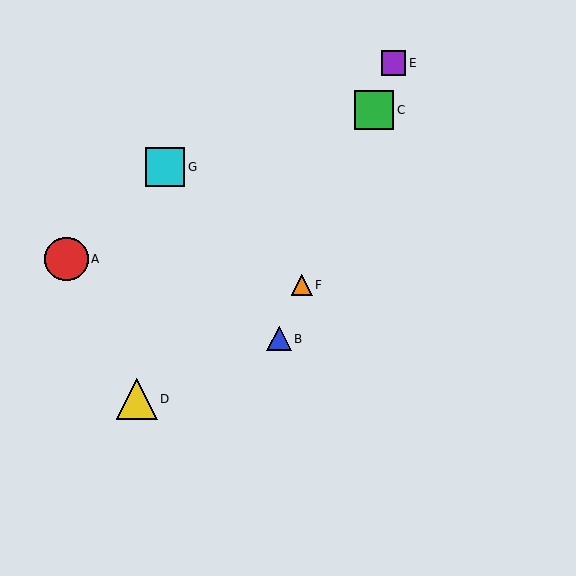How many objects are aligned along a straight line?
4 objects (B, C, E, F) are aligned along a straight line.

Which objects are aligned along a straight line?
Objects B, C, E, F are aligned along a straight line.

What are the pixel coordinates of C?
Object C is at (374, 110).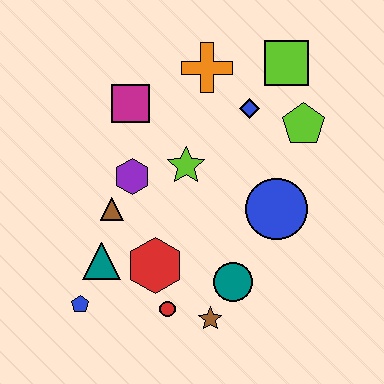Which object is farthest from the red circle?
The lime square is farthest from the red circle.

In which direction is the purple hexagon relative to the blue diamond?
The purple hexagon is to the left of the blue diamond.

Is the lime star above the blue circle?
Yes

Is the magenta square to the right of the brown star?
No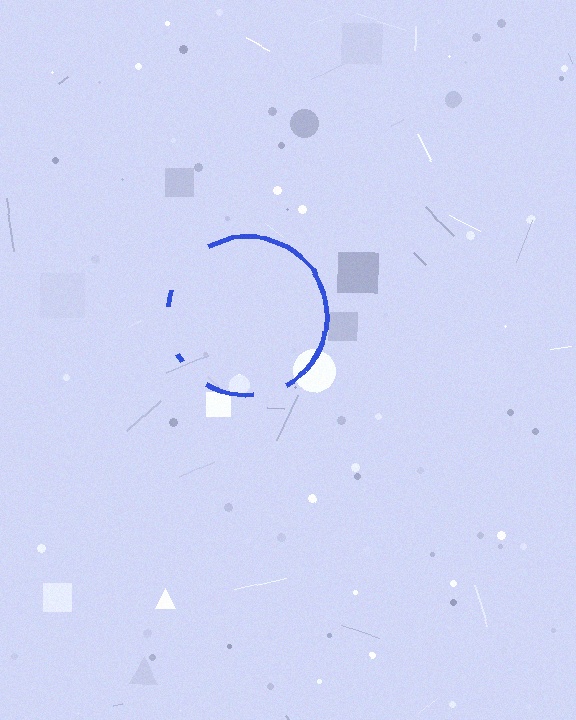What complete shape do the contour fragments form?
The contour fragments form a circle.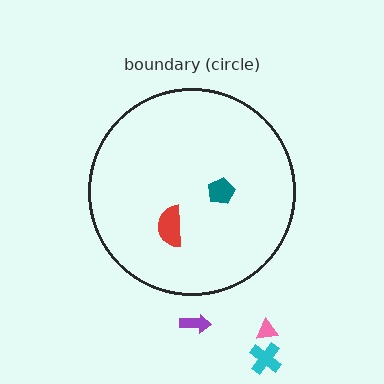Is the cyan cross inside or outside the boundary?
Outside.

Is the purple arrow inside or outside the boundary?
Outside.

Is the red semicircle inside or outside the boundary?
Inside.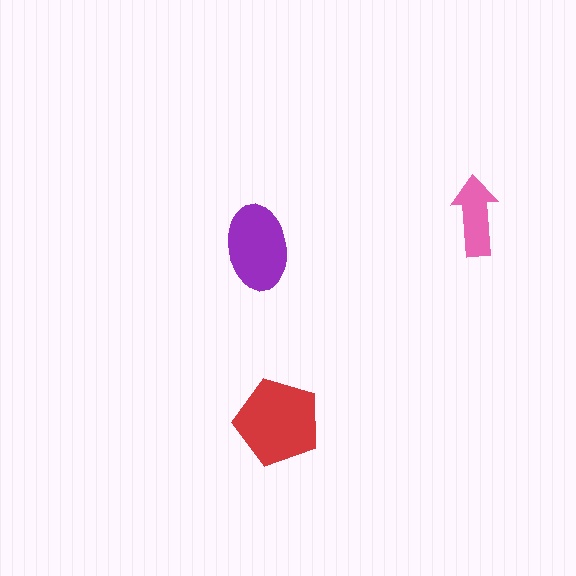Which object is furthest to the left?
The purple ellipse is leftmost.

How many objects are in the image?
There are 3 objects in the image.